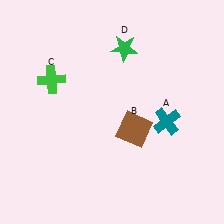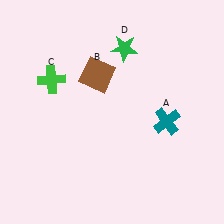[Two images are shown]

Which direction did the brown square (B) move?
The brown square (B) moved up.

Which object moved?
The brown square (B) moved up.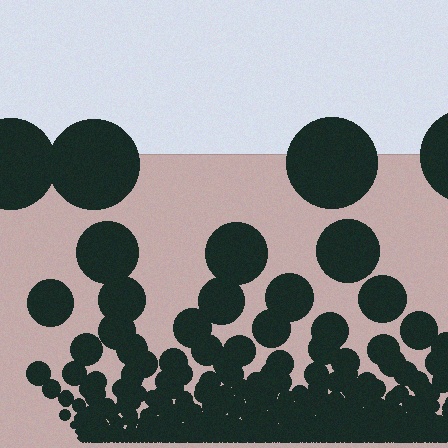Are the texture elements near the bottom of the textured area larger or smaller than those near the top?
Smaller. The gradient is inverted — elements near the bottom are smaller and denser.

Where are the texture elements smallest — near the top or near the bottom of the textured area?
Near the bottom.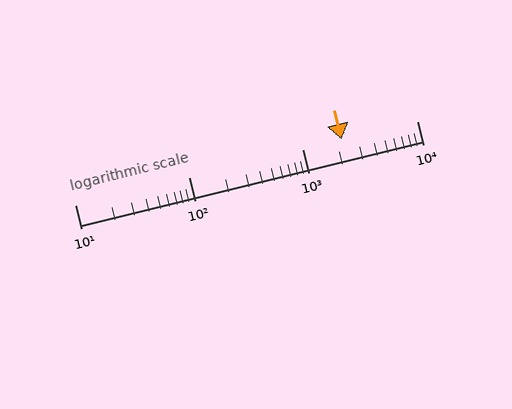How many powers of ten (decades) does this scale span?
The scale spans 3 decades, from 10 to 10000.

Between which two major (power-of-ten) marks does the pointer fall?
The pointer is between 1000 and 10000.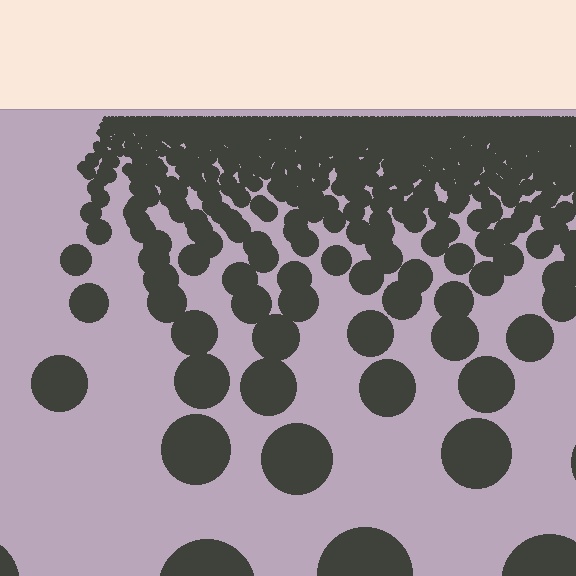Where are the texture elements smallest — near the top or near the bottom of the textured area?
Near the top.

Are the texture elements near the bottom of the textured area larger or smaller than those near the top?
Larger. Near the bottom, elements are closer to the viewer and appear at a bigger on-screen size.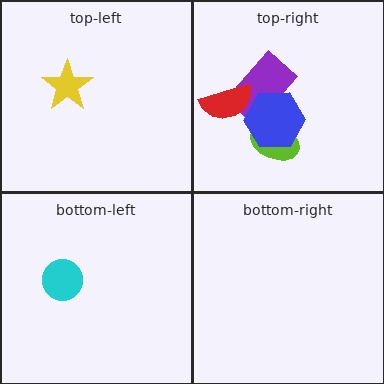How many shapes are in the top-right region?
4.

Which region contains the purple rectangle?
The top-right region.